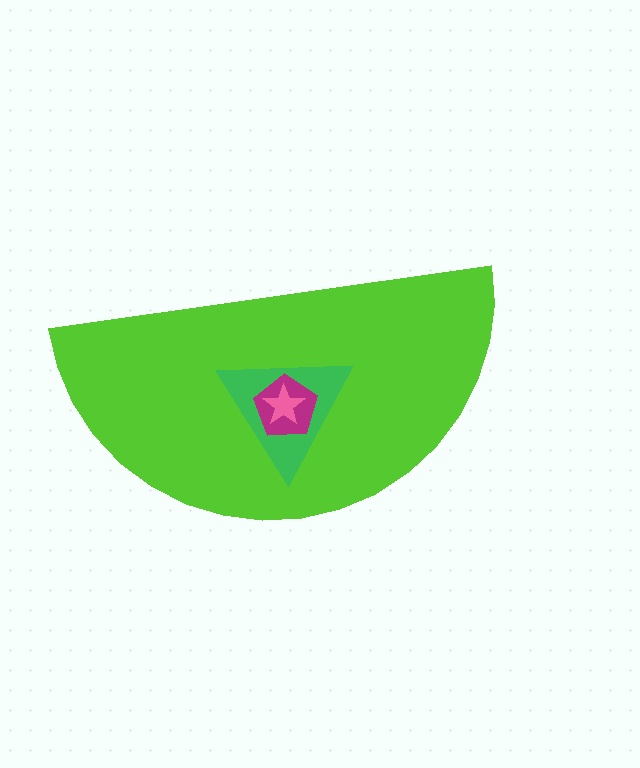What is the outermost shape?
The lime semicircle.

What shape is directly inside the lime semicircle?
The green triangle.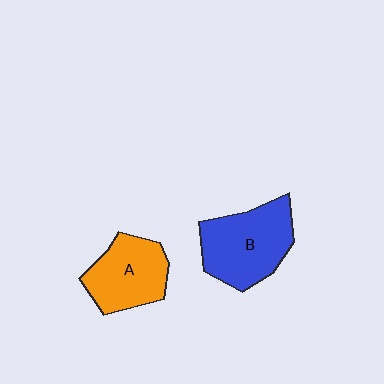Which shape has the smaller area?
Shape A (orange).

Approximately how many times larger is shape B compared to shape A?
Approximately 1.2 times.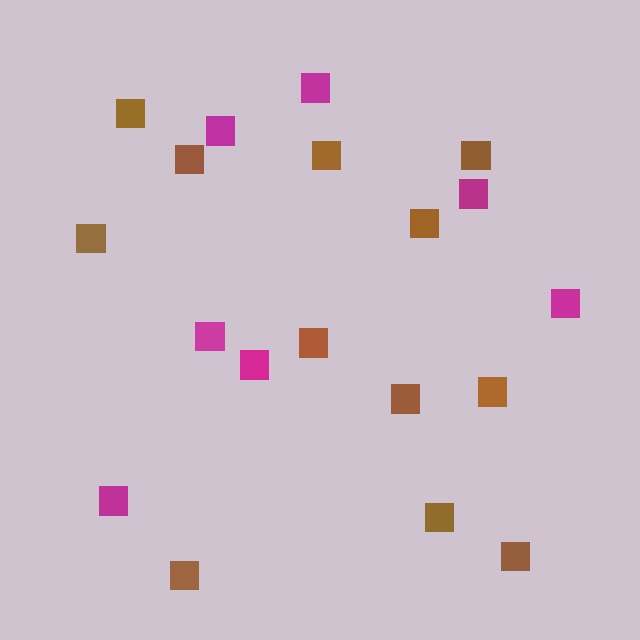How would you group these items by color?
There are 2 groups: one group of magenta squares (7) and one group of brown squares (12).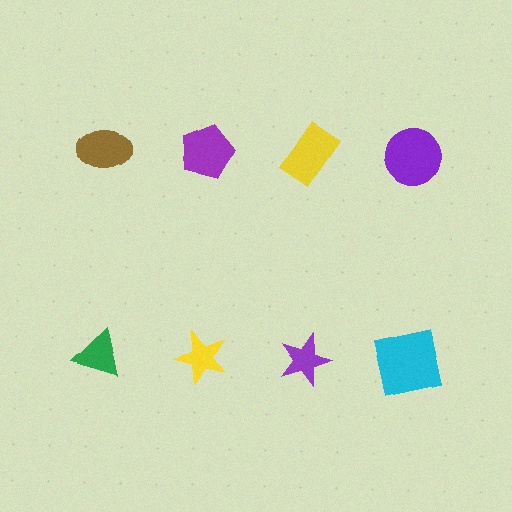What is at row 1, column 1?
A brown ellipse.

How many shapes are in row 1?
4 shapes.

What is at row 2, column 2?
A yellow star.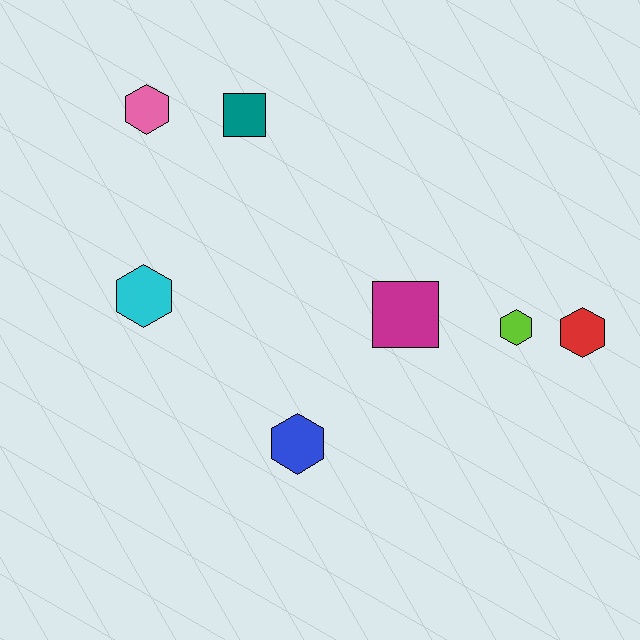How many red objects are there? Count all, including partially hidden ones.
There is 1 red object.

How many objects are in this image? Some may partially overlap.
There are 7 objects.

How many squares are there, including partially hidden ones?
There are 2 squares.